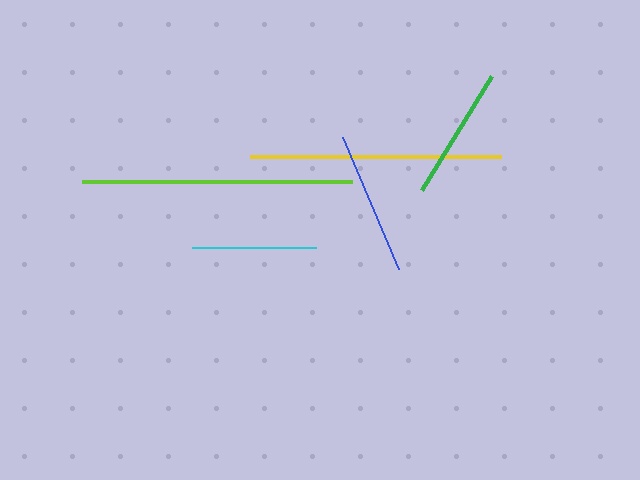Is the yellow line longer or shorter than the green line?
The yellow line is longer than the green line.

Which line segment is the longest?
The lime line is the longest at approximately 270 pixels.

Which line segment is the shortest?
The cyan line is the shortest at approximately 123 pixels.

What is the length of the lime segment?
The lime segment is approximately 270 pixels long.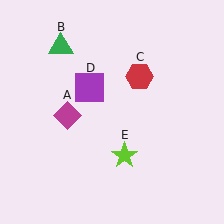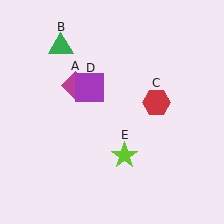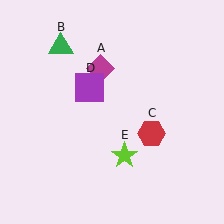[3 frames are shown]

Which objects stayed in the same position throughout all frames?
Green triangle (object B) and purple square (object D) and lime star (object E) remained stationary.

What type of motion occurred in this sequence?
The magenta diamond (object A), red hexagon (object C) rotated clockwise around the center of the scene.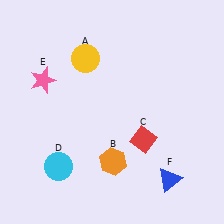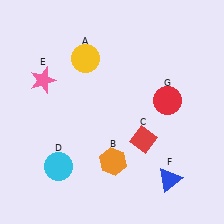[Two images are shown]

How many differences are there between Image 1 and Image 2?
There is 1 difference between the two images.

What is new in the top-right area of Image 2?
A red circle (G) was added in the top-right area of Image 2.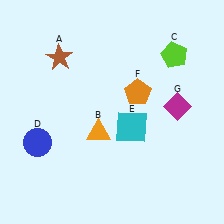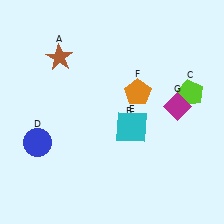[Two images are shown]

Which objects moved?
The objects that moved are: the orange triangle (B), the lime pentagon (C).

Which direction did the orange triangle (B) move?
The orange triangle (B) moved right.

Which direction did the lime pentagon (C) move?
The lime pentagon (C) moved down.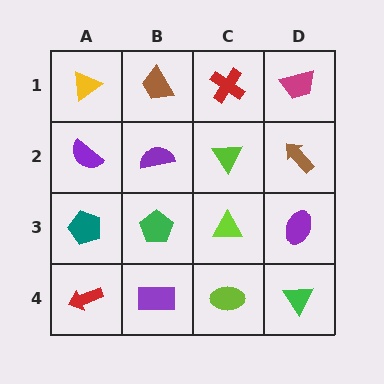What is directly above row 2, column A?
A yellow triangle.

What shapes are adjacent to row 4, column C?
A lime triangle (row 3, column C), a purple rectangle (row 4, column B), a green triangle (row 4, column D).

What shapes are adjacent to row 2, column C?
A red cross (row 1, column C), a lime triangle (row 3, column C), a purple semicircle (row 2, column B), a brown arrow (row 2, column D).